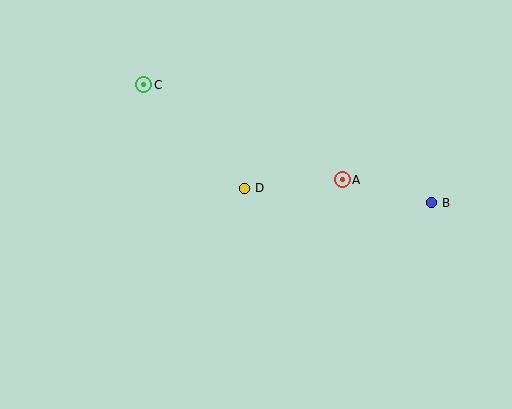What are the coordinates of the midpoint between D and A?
The midpoint between D and A is at (294, 184).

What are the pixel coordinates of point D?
Point D is at (245, 188).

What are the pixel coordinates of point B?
Point B is at (432, 203).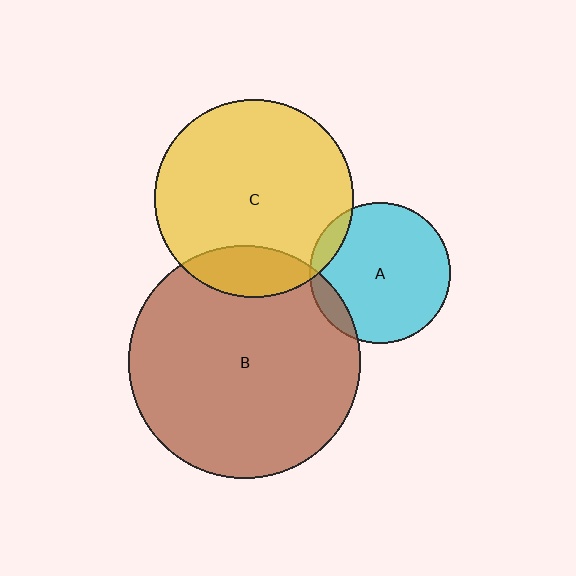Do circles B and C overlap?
Yes.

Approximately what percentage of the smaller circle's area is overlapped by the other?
Approximately 15%.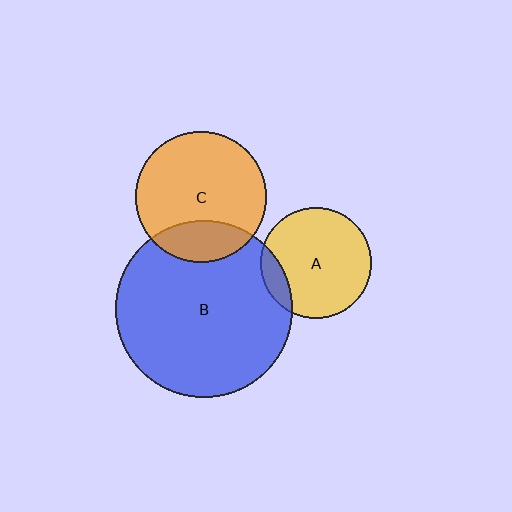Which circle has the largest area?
Circle B (blue).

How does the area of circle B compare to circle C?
Approximately 1.8 times.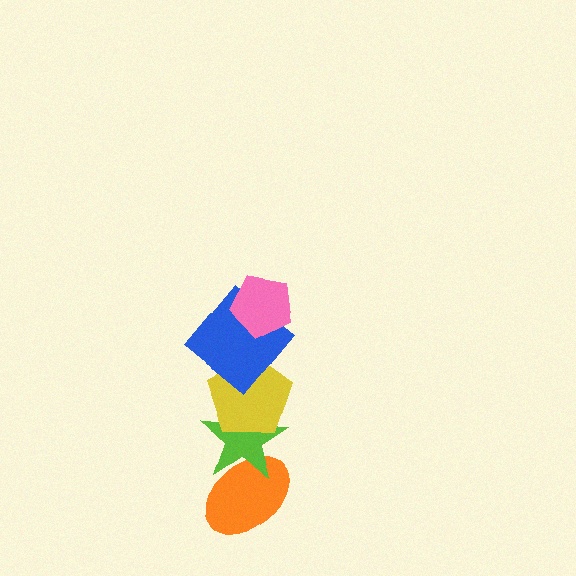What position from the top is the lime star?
The lime star is 4th from the top.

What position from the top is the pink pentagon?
The pink pentagon is 1st from the top.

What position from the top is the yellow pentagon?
The yellow pentagon is 3rd from the top.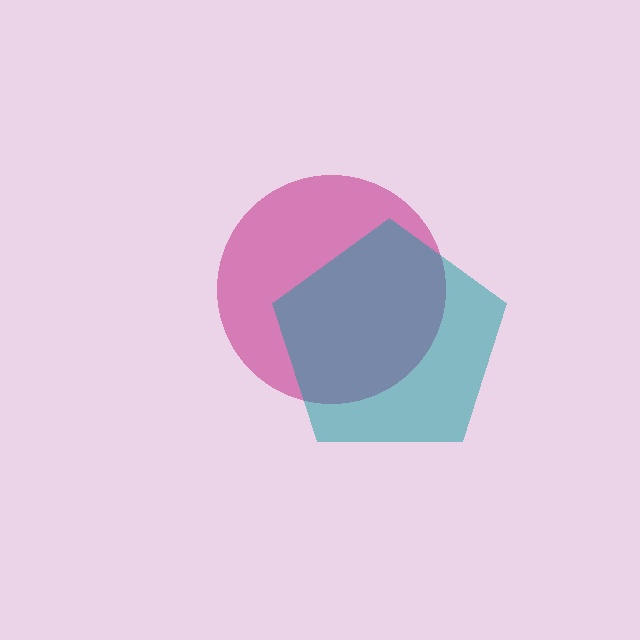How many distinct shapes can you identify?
There are 2 distinct shapes: a magenta circle, a teal pentagon.